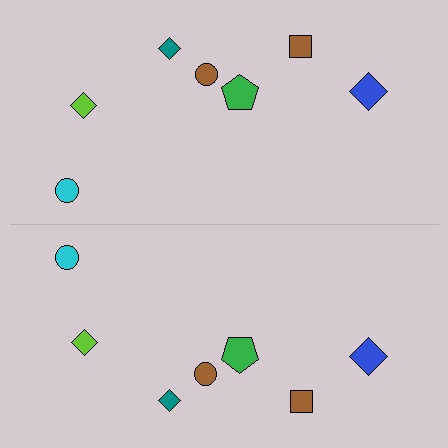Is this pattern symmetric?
Yes, this pattern has bilateral (reflection) symmetry.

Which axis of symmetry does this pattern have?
The pattern has a horizontal axis of symmetry running through the center of the image.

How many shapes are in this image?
There are 14 shapes in this image.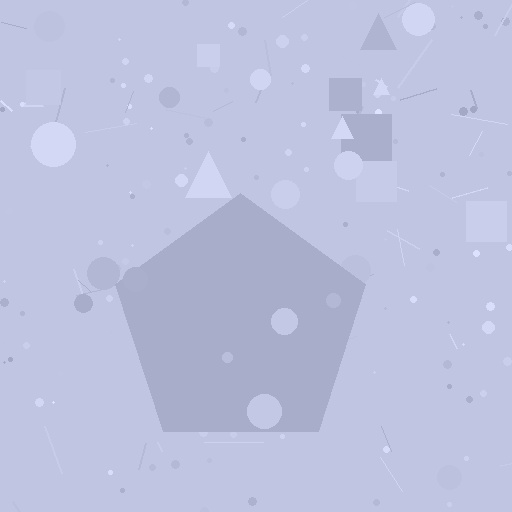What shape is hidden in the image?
A pentagon is hidden in the image.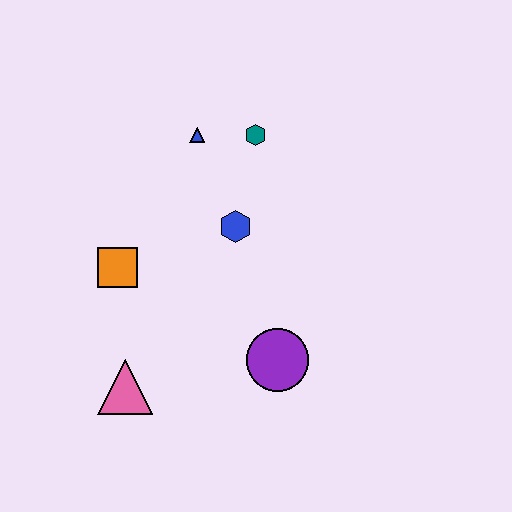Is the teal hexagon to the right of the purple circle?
No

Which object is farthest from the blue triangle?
The pink triangle is farthest from the blue triangle.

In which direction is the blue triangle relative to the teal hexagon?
The blue triangle is to the left of the teal hexagon.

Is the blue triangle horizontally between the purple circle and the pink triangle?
Yes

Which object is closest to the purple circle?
The blue hexagon is closest to the purple circle.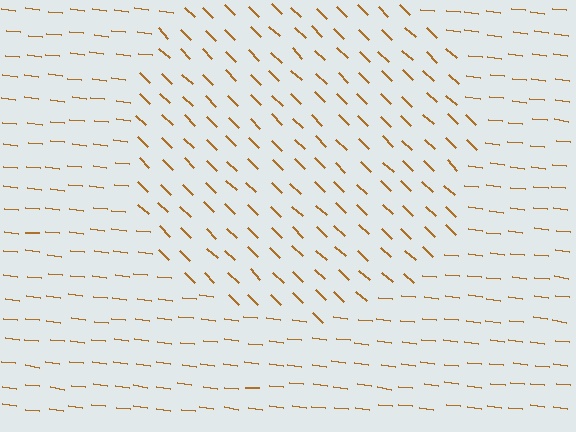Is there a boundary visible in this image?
Yes, there is a texture boundary formed by a change in line orientation.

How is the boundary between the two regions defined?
The boundary is defined purely by a change in line orientation (approximately 38 degrees difference). All lines are the same color and thickness.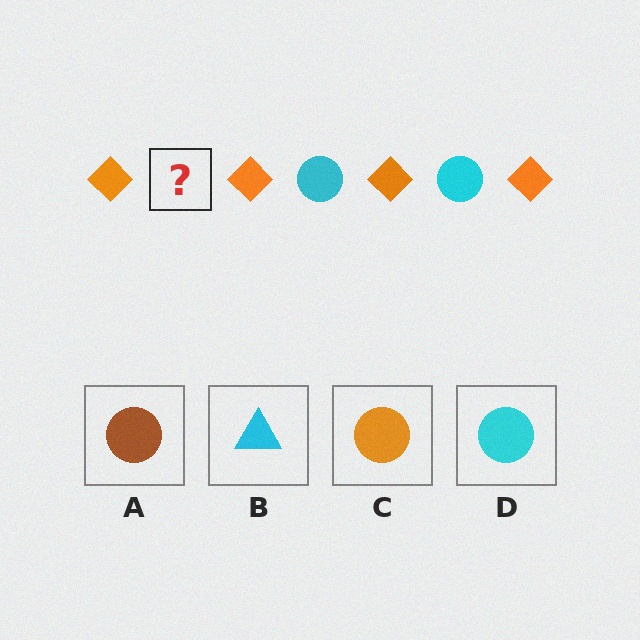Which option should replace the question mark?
Option D.